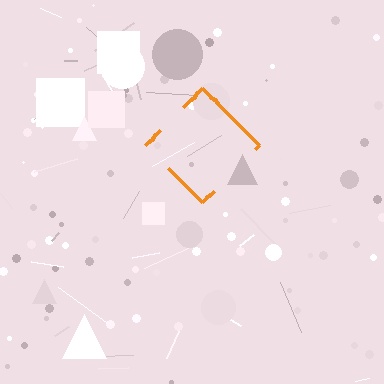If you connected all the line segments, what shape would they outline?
They would outline a diamond.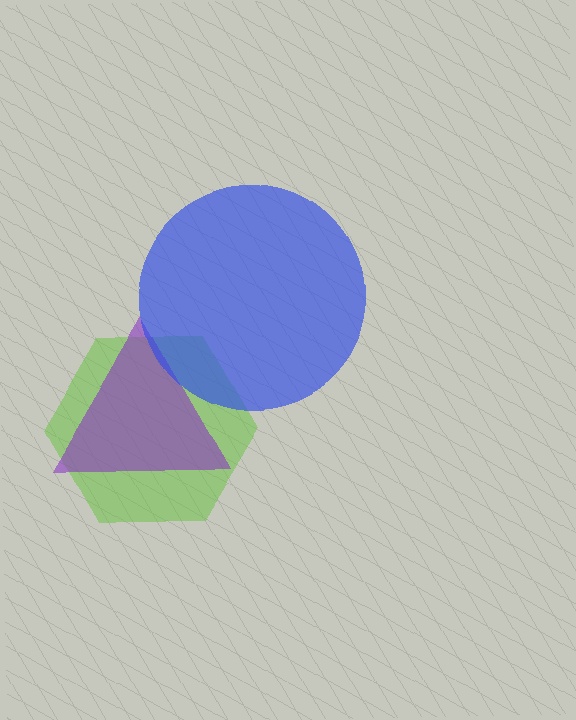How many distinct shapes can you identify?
There are 3 distinct shapes: a lime hexagon, a purple triangle, a blue circle.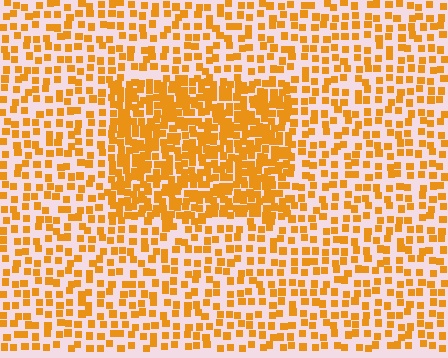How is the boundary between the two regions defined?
The boundary is defined by a change in element density (approximately 2.1x ratio). All elements are the same color, size, and shape.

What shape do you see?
I see a rectangle.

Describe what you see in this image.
The image contains small orange elements arranged at two different densities. A rectangle-shaped region is visible where the elements are more densely packed than the surrounding area.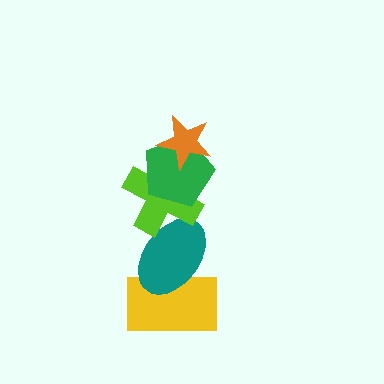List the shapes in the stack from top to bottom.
From top to bottom: the orange star, the green pentagon, the lime cross, the teal ellipse, the yellow rectangle.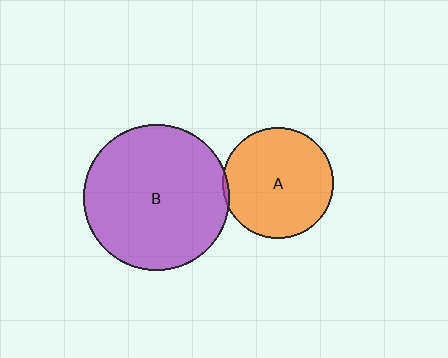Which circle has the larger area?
Circle B (purple).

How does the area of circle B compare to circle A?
Approximately 1.7 times.